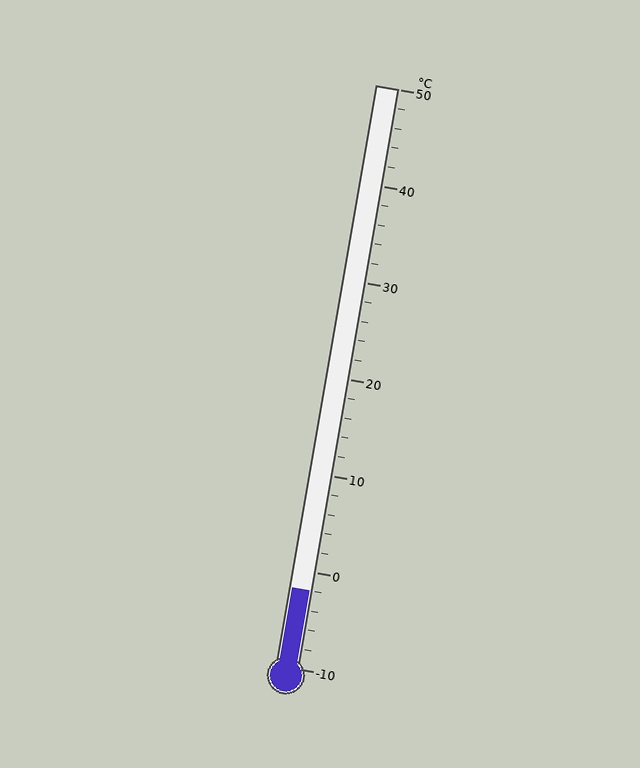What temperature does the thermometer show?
The thermometer shows approximately -2°C.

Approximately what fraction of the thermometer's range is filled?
The thermometer is filled to approximately 15% of its range.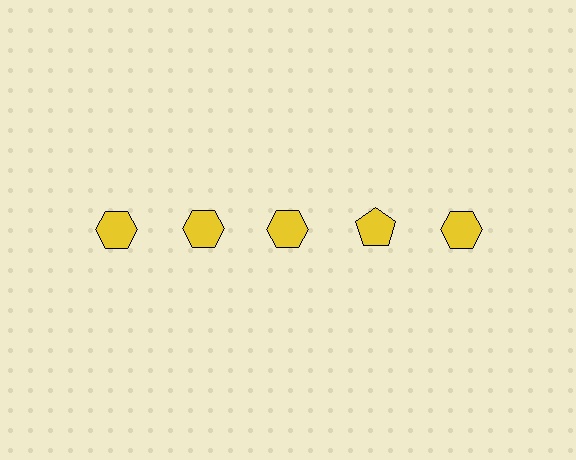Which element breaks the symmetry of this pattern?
The yellow pentagon in the top row, second from right column breaks the symmetry. All other shapes are yellow hexagons.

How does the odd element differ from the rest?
It has a different shape: pentagon instead of hexagon.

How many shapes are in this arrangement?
There are 5 shapes arranged in a grid pattern.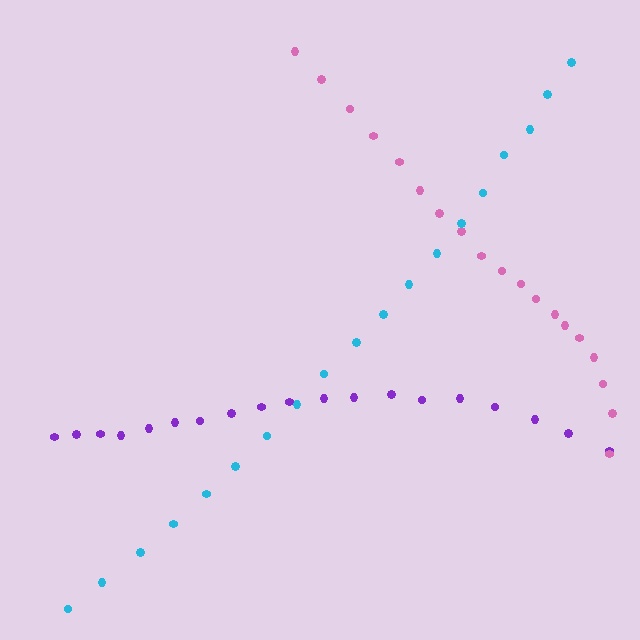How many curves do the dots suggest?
There are 3 distinct paths.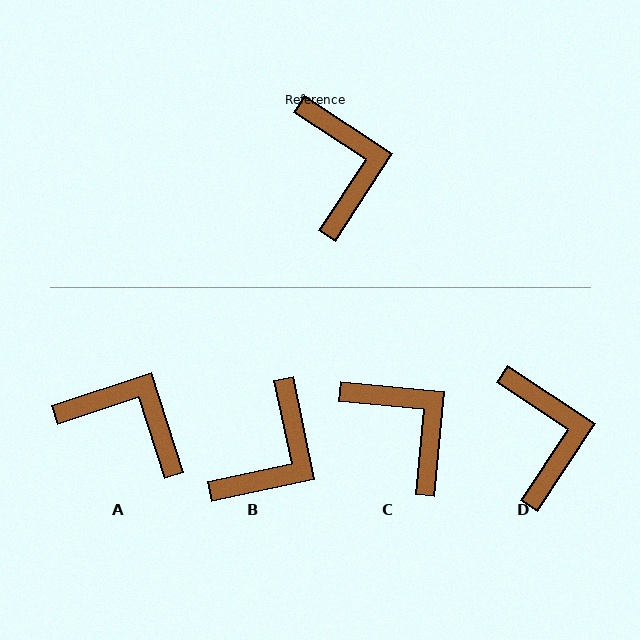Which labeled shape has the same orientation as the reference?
D.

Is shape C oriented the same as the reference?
No, it is off by about 28 degrees.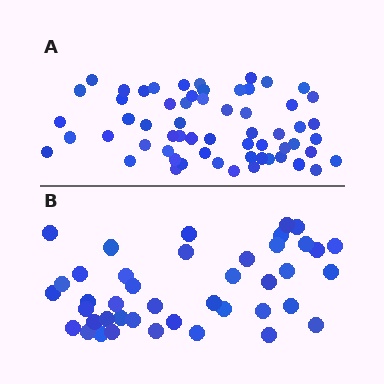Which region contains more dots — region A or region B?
Region A (the top region) has more dots.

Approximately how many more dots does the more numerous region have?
Region A has approximately 20 more dots than region B.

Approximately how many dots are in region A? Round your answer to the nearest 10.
About 60 dots.